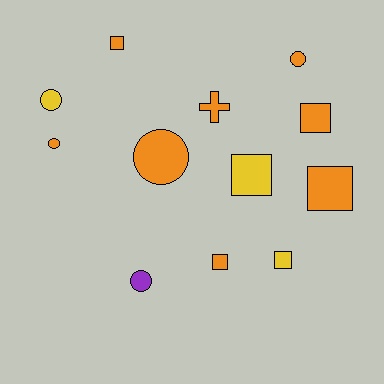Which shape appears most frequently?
Square, with 6 objects.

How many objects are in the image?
There are 12 objects.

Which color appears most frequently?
Orange, with 8 objects.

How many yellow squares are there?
There are 2 yellow squares.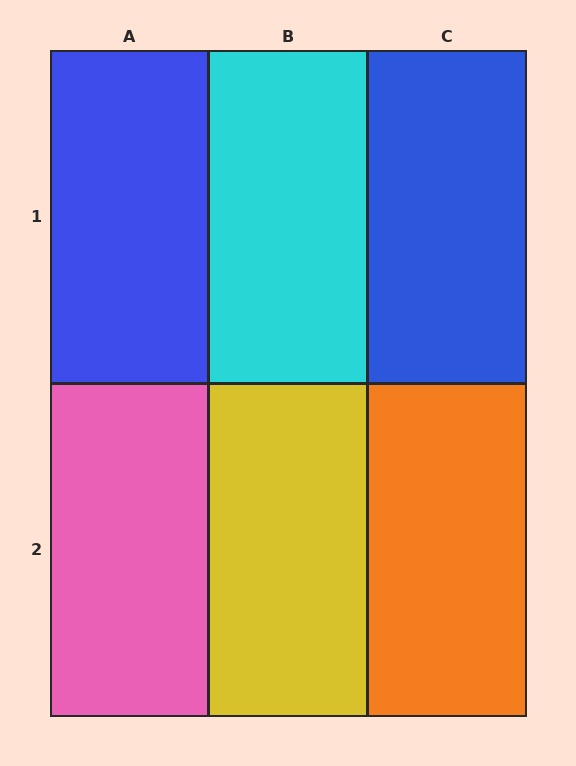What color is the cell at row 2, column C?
Orange.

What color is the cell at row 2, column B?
Yellow.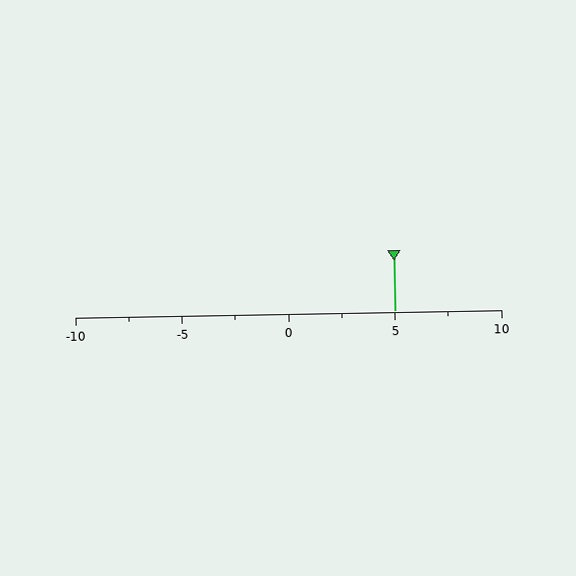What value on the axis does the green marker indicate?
The marker indicates approximately 5.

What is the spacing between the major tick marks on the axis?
The major ticks are spaced 5 apart.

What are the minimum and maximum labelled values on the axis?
The axis runs from -10 to 10.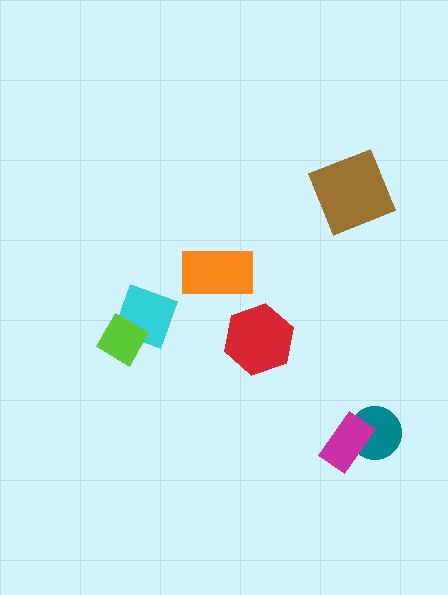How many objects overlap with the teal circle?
1 object overlaps with the teal circle.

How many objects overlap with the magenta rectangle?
1 object overlaps with the magenta rectangle.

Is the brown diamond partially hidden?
No, no other shape covers it.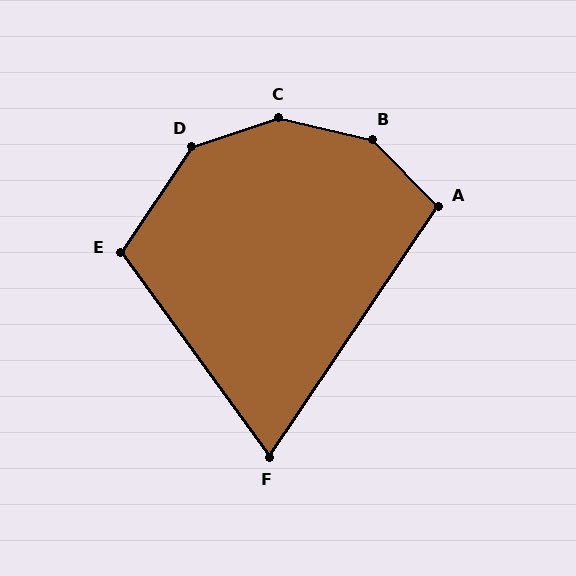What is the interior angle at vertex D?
Approximately 143 degrees (obtuse).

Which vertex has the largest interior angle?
C, at approximately 148 degrees.